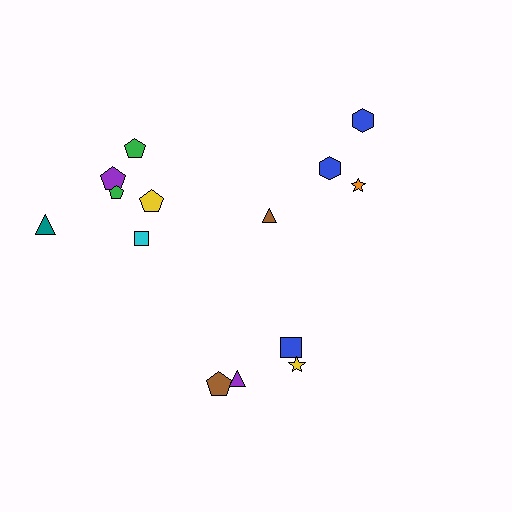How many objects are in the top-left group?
There are 6 objects.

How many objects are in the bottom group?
There are 4 objects.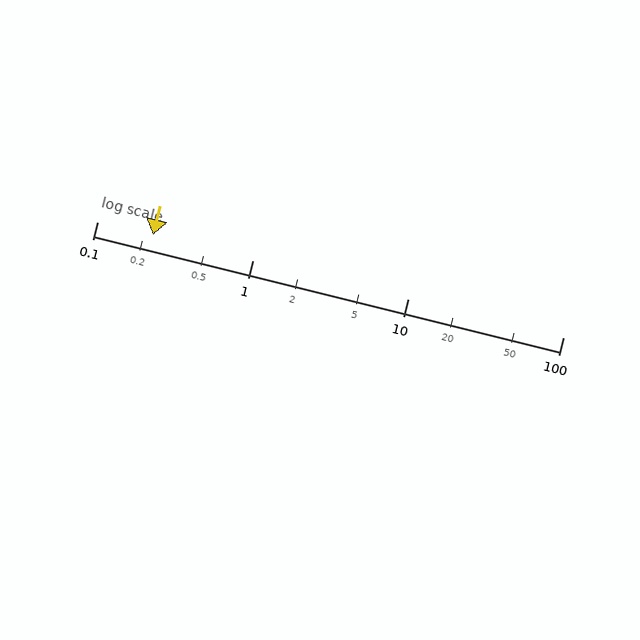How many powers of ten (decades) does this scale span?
The scale spans 3 decades, from 0.1 to 100.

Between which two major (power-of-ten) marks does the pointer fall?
The pointer is between 0.1 and 1.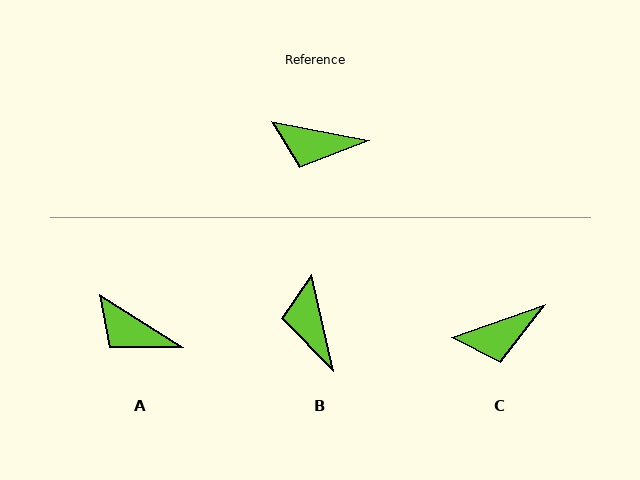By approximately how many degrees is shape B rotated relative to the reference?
Approximately 66 degrees clockwise.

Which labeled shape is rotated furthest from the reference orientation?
B, about 66 degrees away.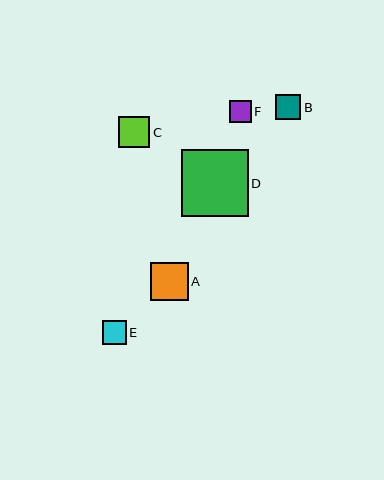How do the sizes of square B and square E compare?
Square B and square E are approximately the same size.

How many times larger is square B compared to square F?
Square B is approximately 1.2 times the size of square F.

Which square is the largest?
Square D is the largest with a size of approximately 67 pixels.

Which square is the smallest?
Square F is the smallest with a size of approximately 22 pixels.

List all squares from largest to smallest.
From largest to smallest: D, A, C, B, E, F.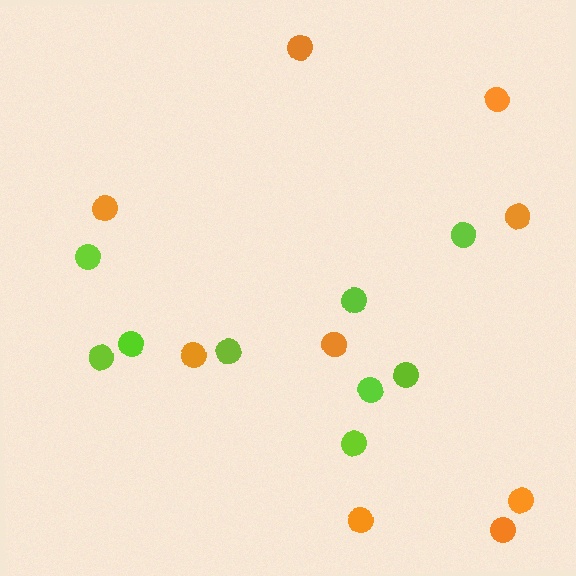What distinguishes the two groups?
There are 2 groups: one group of orange circles (9) and one group of lime circles (9).